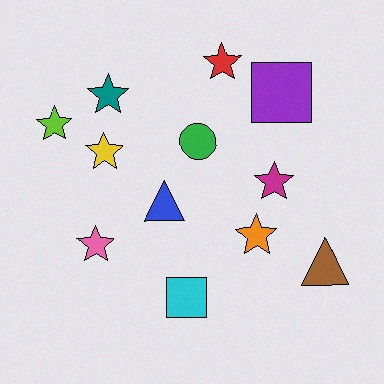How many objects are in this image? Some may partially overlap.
There are 12 objects.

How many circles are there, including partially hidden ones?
There is 1 circle.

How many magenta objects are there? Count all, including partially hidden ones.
There is 1 magenta object.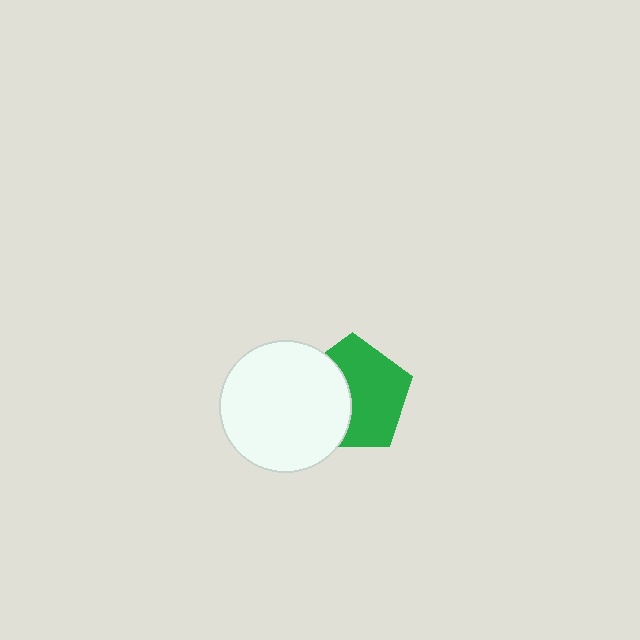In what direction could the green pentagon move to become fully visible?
The green pentagon could move right. That would shift it out from behind the white circle entirely.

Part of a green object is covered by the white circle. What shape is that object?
It is a pentagon.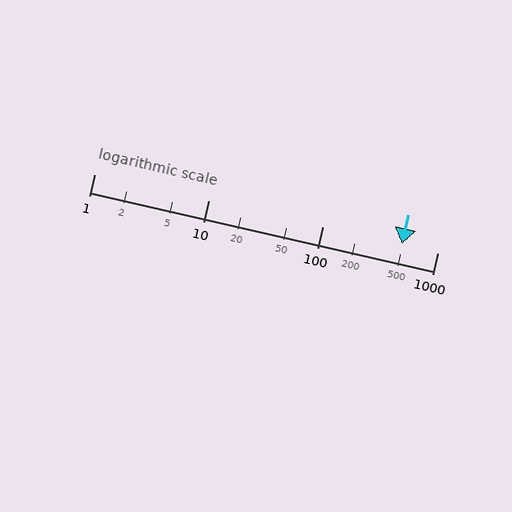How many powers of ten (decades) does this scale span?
The scale spans 3 decades, from 1 to 1000.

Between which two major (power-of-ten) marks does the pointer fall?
The pointer is between 100 and 1000.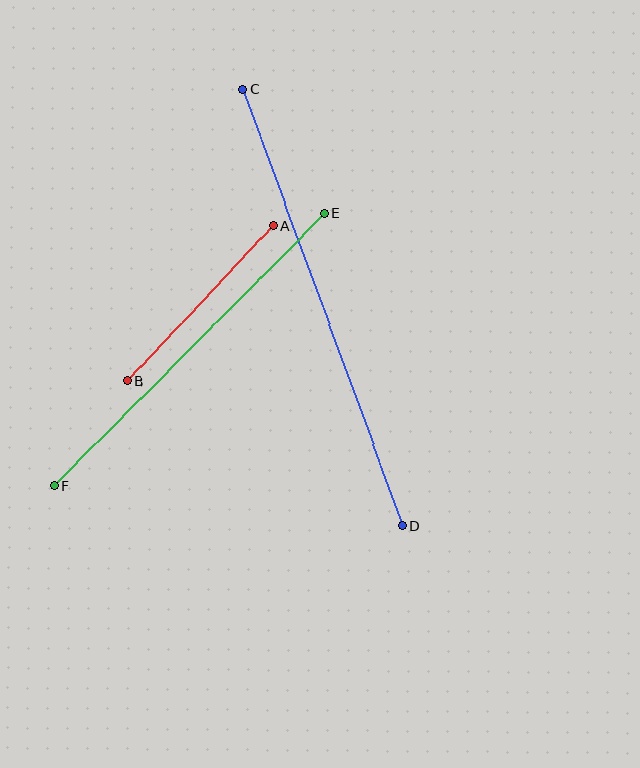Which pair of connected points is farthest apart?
Points C and D are farthest apart.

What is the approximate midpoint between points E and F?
The midpoint is at approximately (190, 349) pixels.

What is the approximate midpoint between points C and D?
The midpoint is at approximately (323, 308) pixels.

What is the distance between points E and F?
The distance is approximately 384 pixels.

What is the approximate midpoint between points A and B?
The midpoint is at approximately (200, 303) pixels.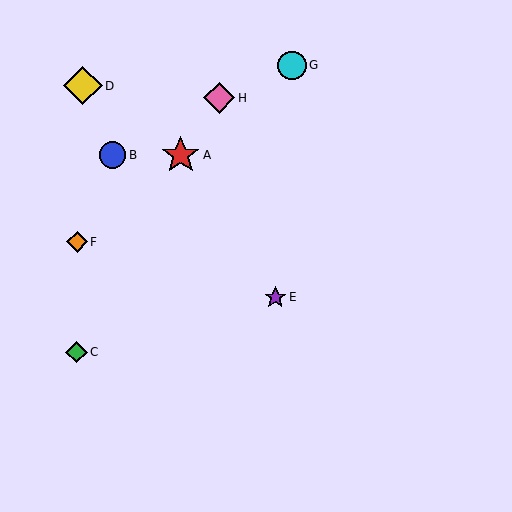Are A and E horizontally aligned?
No, A is at y≈155 and E is at y≈297.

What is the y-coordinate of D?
Object D is at y≈86.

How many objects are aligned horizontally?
2 objects (A, B) are aligned horizontally.